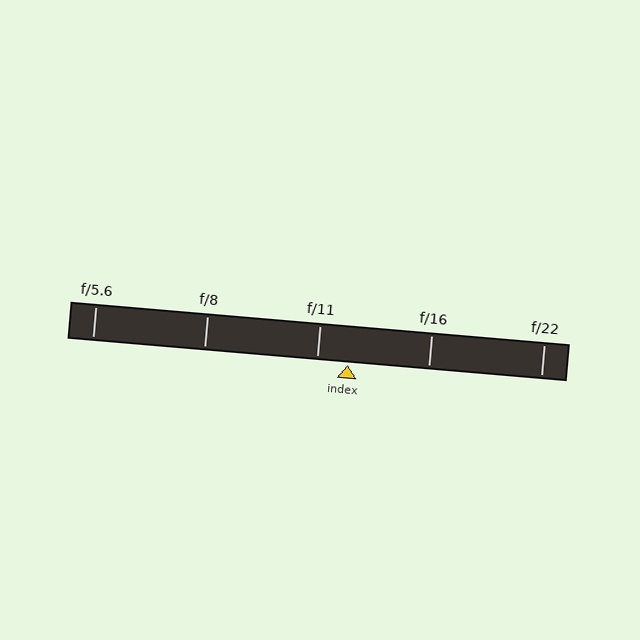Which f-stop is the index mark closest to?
The index mark is closest to f/11.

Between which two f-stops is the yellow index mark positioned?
The index mark is between f/11 and f/16.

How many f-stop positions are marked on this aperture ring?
There are 5 f-stop positions marked.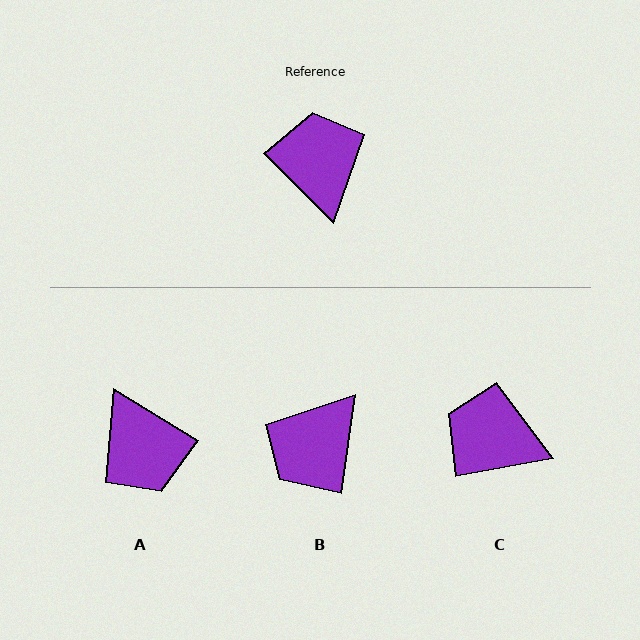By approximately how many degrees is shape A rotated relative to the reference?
Approximately 166 degrees clockwise.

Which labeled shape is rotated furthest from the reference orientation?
A, about 166 degrees away.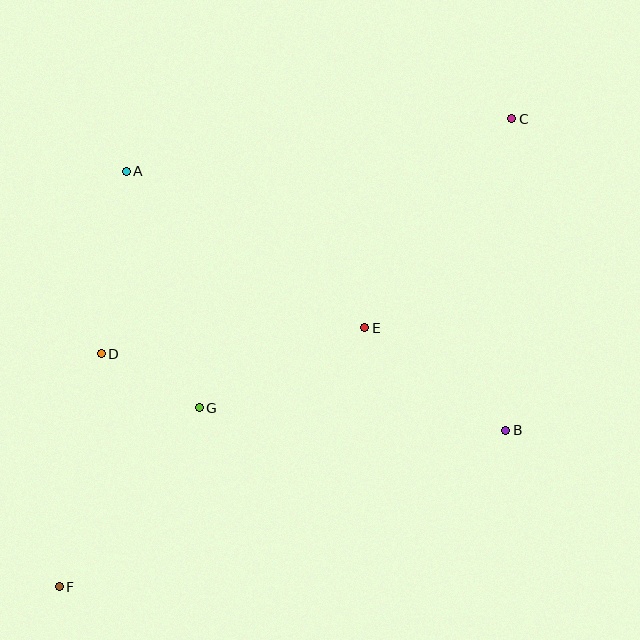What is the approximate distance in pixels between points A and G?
The distance between A and G is approximately 248 pixels.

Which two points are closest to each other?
Points D and G are closest to each other.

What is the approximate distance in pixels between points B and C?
The distance between B and C is approximately 312 pixels.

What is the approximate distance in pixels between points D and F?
The distance between D and F is approximately 237 pixels.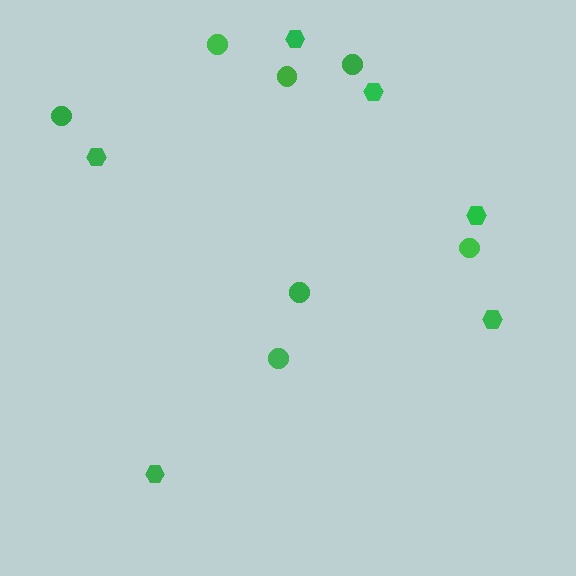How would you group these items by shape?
There are 2 groups: one group of circles (7) and one group of hexagons (6).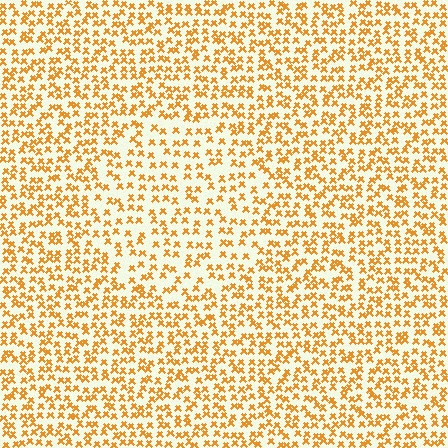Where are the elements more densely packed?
The elements are more densely packed outside the circle boundary.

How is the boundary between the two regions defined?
The boundary is defined by a change in element density (approximately 1.5x ratio). All elements are the same color, size, and shape.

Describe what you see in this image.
The image contains small orange elements arranged at two different densities. A circle-shaped region is visible where the elements are less densely packed than the surrounding area.